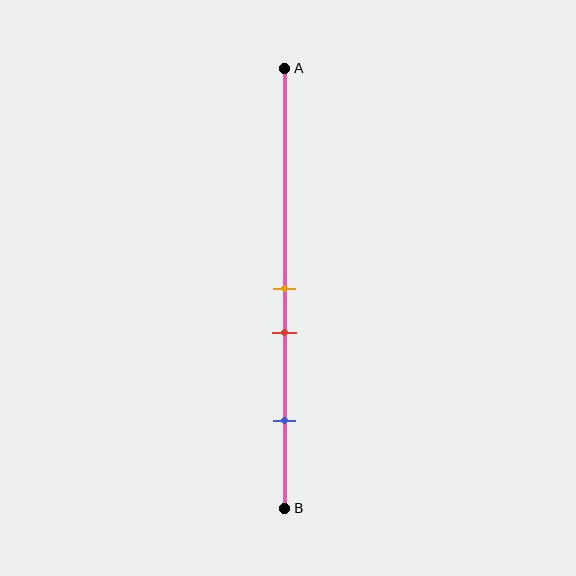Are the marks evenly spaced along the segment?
No, the marks are not evenly spaced.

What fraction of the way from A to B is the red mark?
The red mark is approximately 60% (0.6) of the way from A to B.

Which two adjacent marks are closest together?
The orange and red marks are the closest adjacent pair.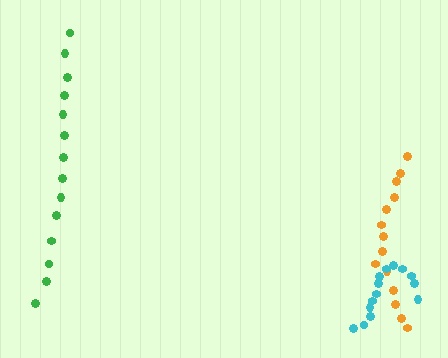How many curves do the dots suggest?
There are 3 distinct paths.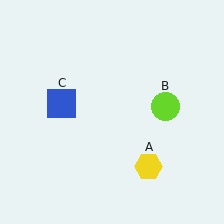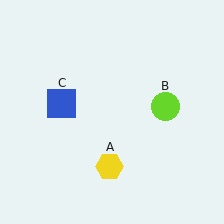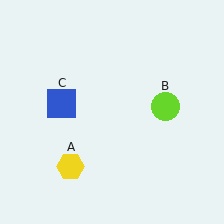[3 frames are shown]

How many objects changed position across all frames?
1 object changed position: yellow hexagon (object A).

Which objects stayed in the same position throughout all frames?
Lime circle (object B) and blue square (object C) remained stationary.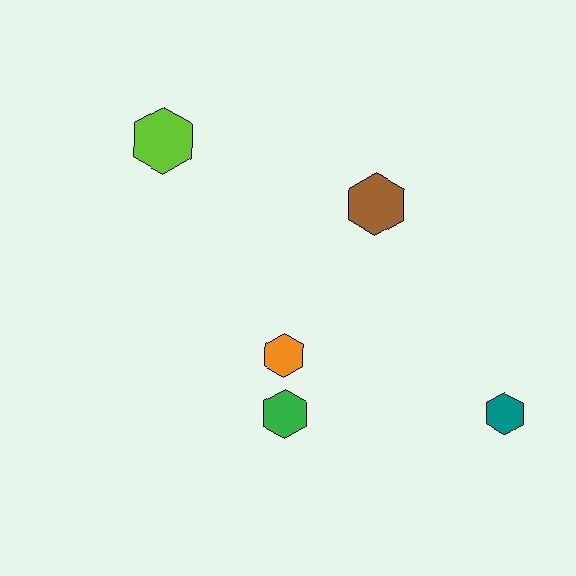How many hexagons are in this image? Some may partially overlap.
There are 5 hexagons.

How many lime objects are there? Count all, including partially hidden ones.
There is 1 lime object.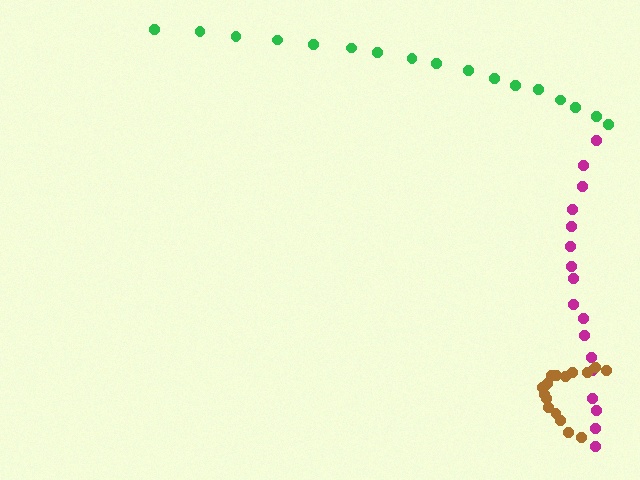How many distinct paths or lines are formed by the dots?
There are 3 distinct paths.